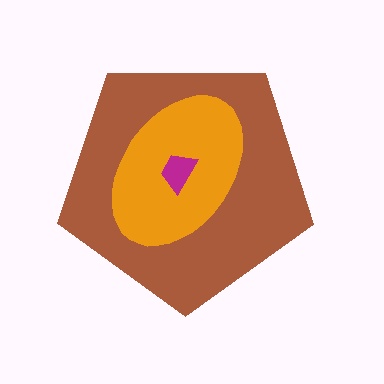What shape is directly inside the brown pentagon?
The orange ellipse.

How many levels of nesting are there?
3.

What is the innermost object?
The magenta trapezoid.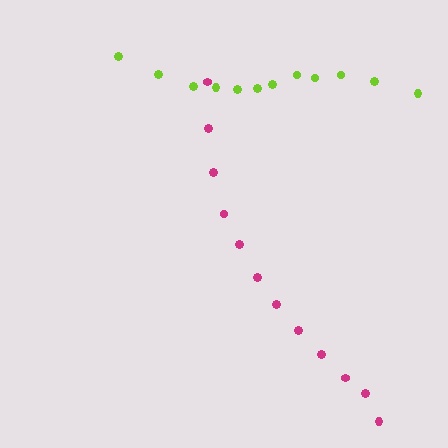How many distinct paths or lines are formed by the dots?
There are 2 distinct paths.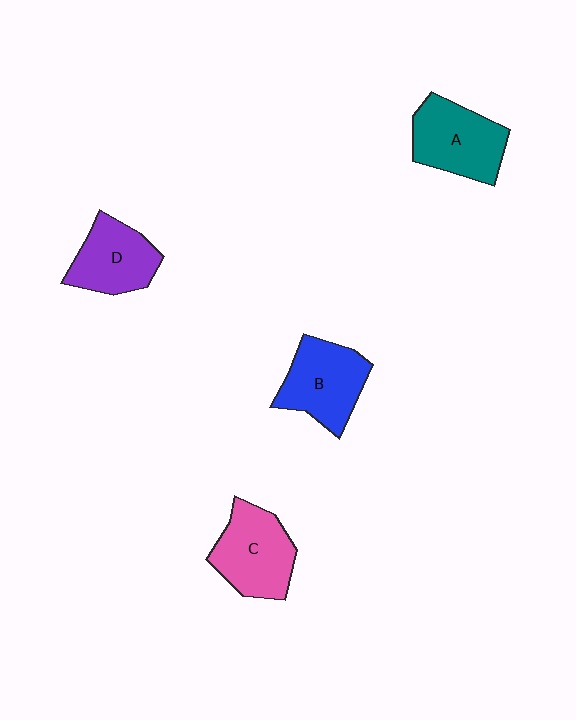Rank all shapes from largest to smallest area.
From largest to smallest: C (pink), A (teal), B (blue), D (purple).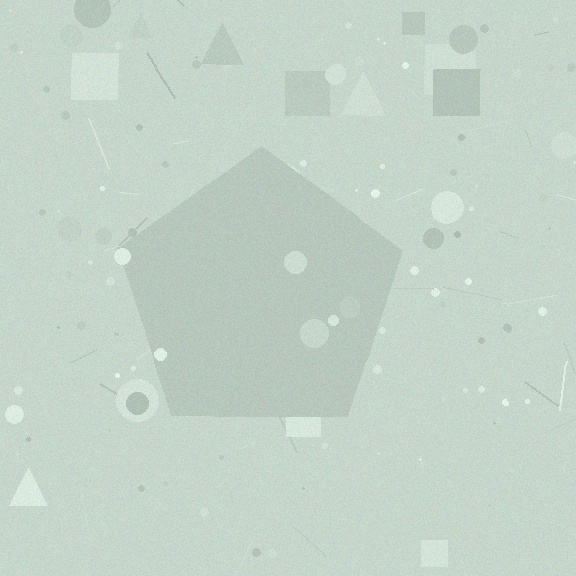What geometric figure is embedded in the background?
A pentagon is embedded in the background.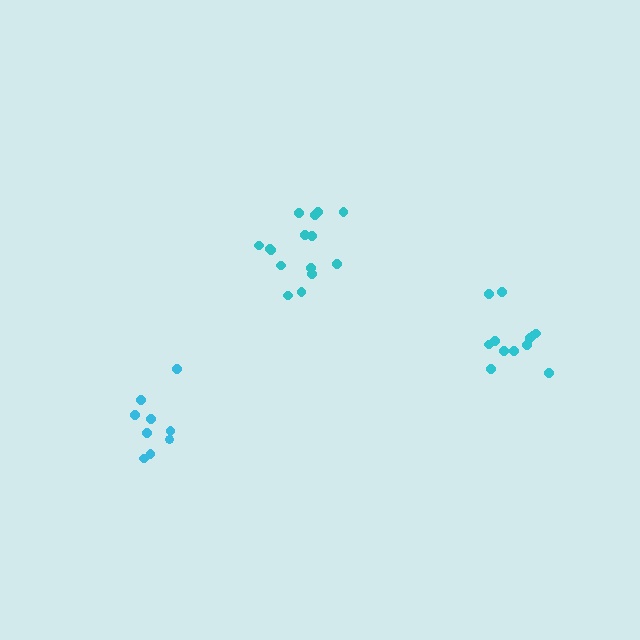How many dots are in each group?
Group 1: 9 dots, Group 2: 15 dots, Group 3: 12 dots (36 total).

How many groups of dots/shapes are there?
There are 3 groups.